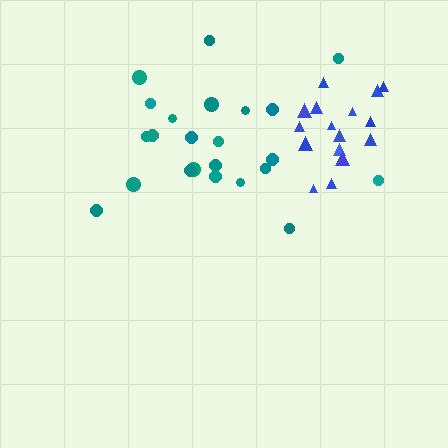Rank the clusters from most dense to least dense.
blue, teal.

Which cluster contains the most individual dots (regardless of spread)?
Teal (23).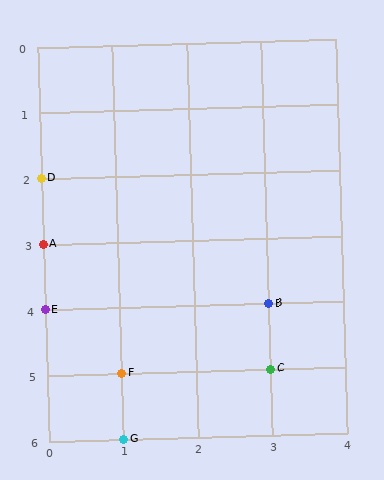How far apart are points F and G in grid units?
Points F and G are 1 row apart.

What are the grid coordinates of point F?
Point F is at grid coordinates (1, 5).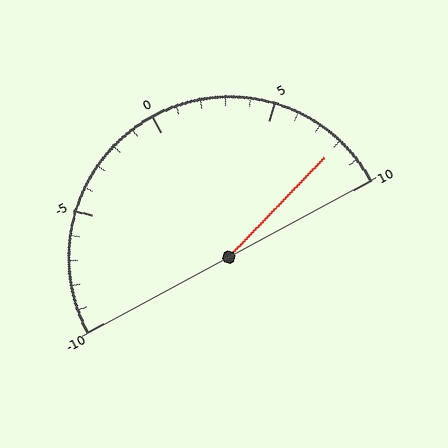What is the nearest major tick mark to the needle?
The nearest major tick mark is 10.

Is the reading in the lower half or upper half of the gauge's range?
The reading is in the upper half of the range (-10 to 10).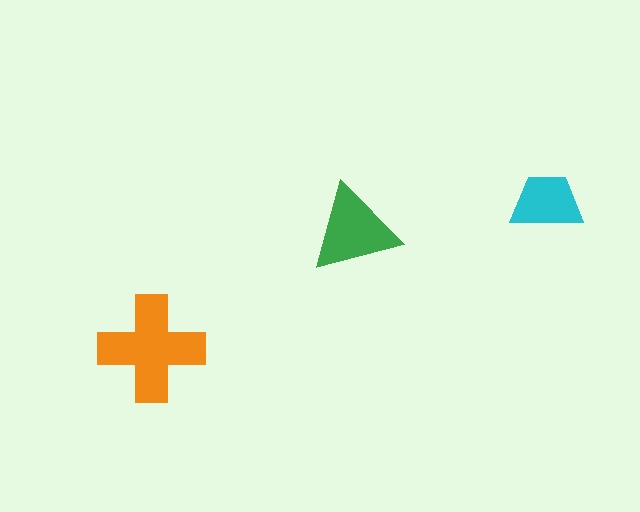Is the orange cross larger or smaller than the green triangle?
Larger.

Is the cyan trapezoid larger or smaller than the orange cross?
Smaller.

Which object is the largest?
The orange cross.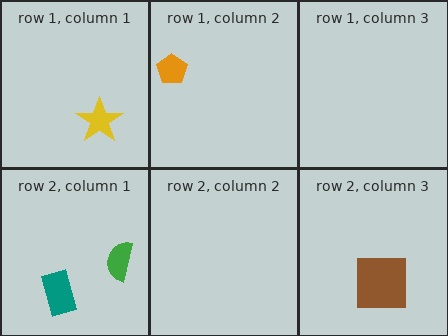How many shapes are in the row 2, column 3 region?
1.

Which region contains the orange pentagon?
The row 1, column 2 region.